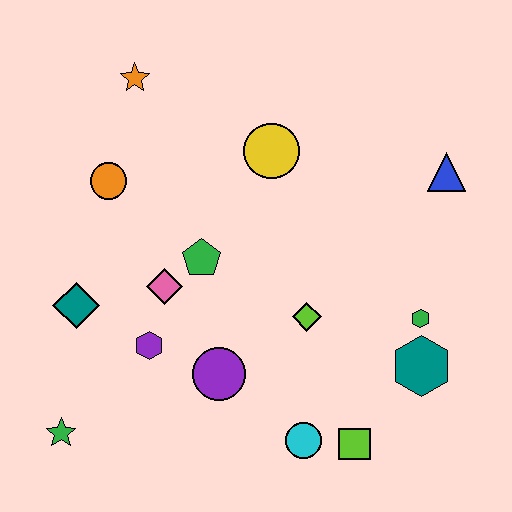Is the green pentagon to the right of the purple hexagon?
Yes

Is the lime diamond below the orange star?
Yes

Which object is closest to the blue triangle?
The green hexagon is closest to the blue triangle.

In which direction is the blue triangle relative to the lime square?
The blue triangle is above the lime square.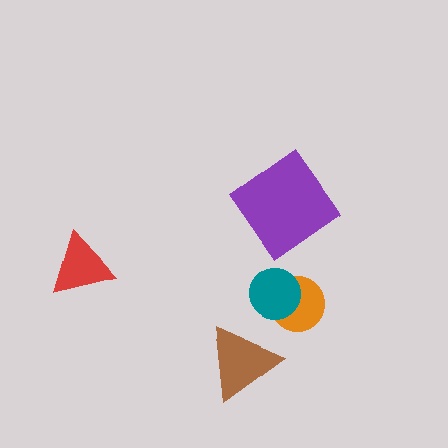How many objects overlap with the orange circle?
1 object overlaps with the orange circle.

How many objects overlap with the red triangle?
0 objects overlap with the red triangle.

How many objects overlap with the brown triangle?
0 objects overlap with the brown triangle.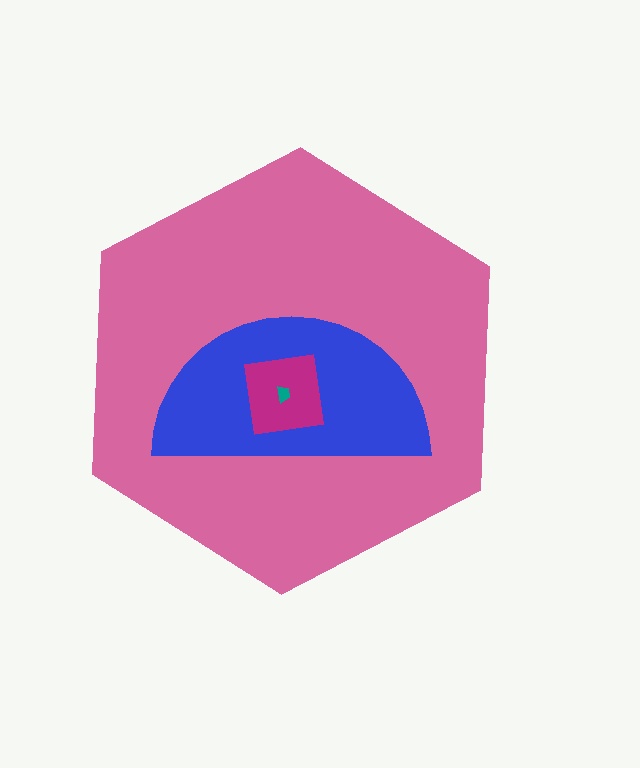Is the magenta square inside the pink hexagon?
Yes.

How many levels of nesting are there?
4.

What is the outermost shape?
The pink hexagon.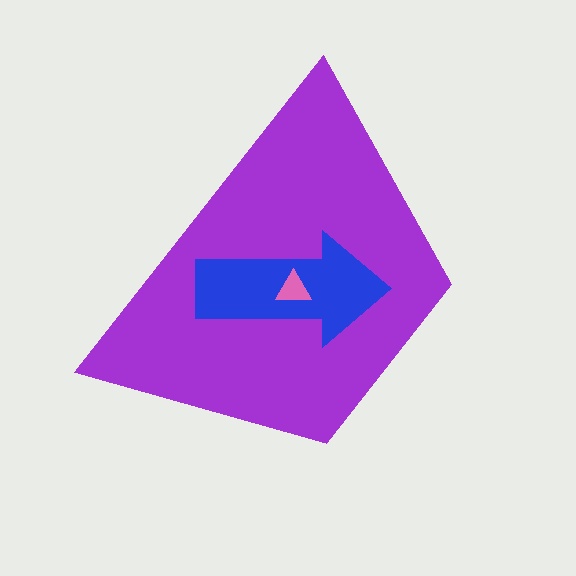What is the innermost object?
The pink triangle.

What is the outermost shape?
The purple trapezoid.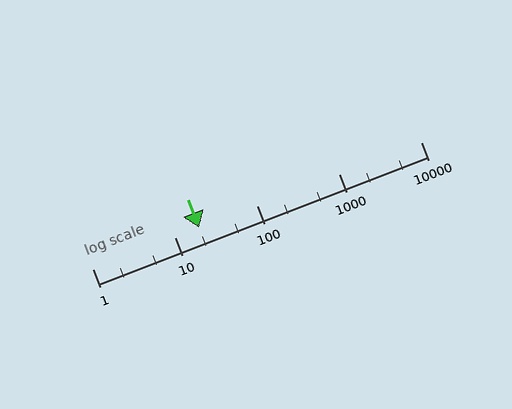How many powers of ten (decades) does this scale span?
The scale spans 4 decades, from 1 to 10000.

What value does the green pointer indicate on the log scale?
The pointer indicates approximately 20.